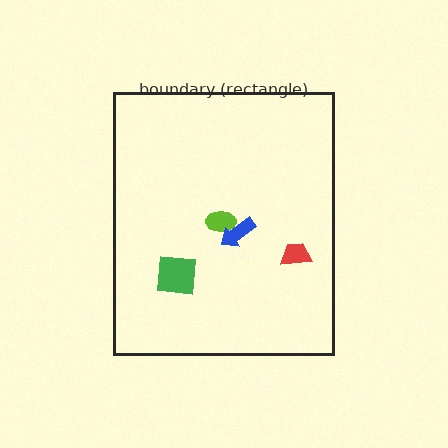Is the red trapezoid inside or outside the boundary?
Inside.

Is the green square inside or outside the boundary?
Inside.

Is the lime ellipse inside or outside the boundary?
Inside.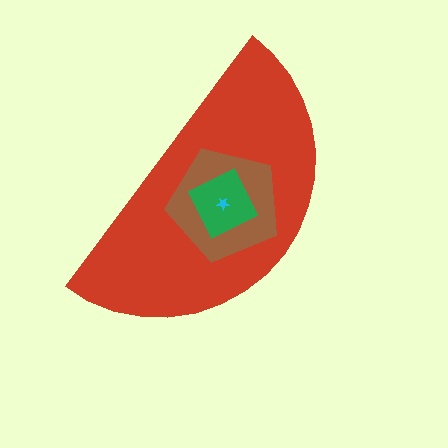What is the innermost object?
The cyan star.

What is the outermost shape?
The red semicircle.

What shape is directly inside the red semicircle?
The brown pentagon.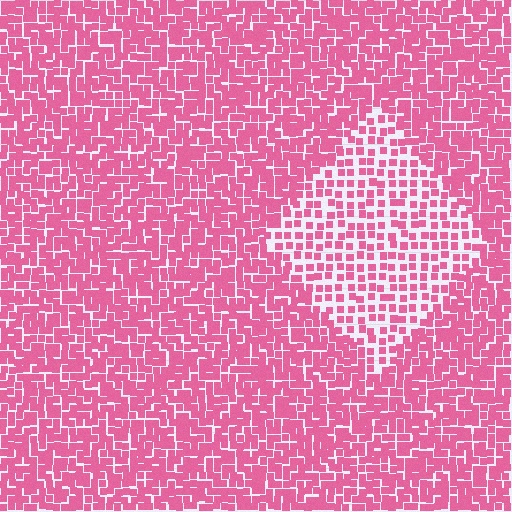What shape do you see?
I see a diamond.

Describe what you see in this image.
The image contains small pink elements arranged at two different densities. A diamond-shaped region is visible where the elements are less densely packed than the surrounding area.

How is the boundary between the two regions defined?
The boundary is defined by a change in element density (approximately 1.9x ratio). All elements are the same color, size, and shape.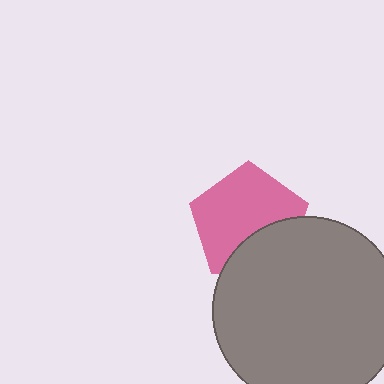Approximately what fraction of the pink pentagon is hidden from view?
Roughly 31% of the pink pentagon is hidden behind the gray circle.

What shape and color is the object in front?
The object in front is a gray circle.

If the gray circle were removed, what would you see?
You would see the complete pink pentagon.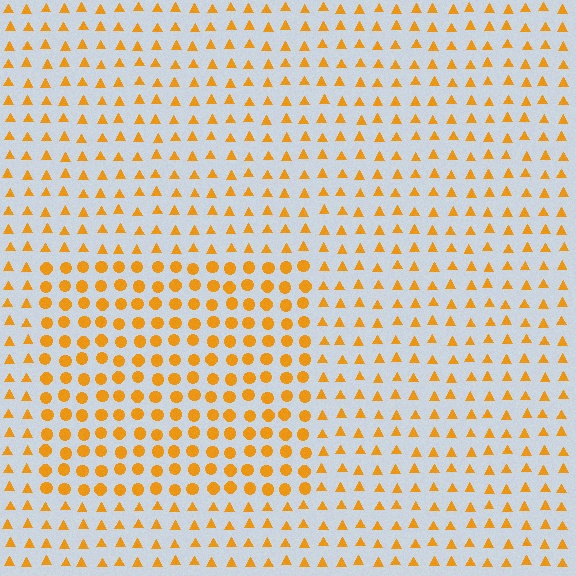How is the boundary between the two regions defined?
The boundary is defined by a change in element shape: circles inside vs. triangles outside. All elements share the same color and spacing.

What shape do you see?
I see a rectangle.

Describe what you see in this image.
The image is filled with small orange elements arranged in a uniform grid. A rectangle-shaped region contains circles, while the surrounding area contains triangles. The boundary is defined purely by the change in element shape.